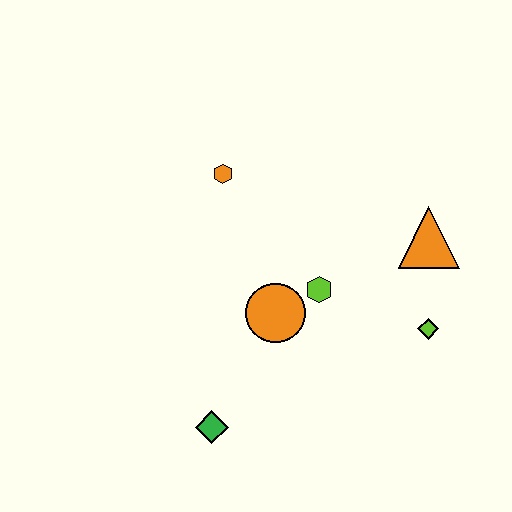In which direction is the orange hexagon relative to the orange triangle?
The orange hexagon is to the left of the orange triangle.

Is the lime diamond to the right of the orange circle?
Yes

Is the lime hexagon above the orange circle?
Yes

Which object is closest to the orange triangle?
The lime diamond is closest to the orange triangle.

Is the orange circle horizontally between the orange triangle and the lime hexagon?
No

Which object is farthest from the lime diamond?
The orange hexagon is farthest from the lime diamond.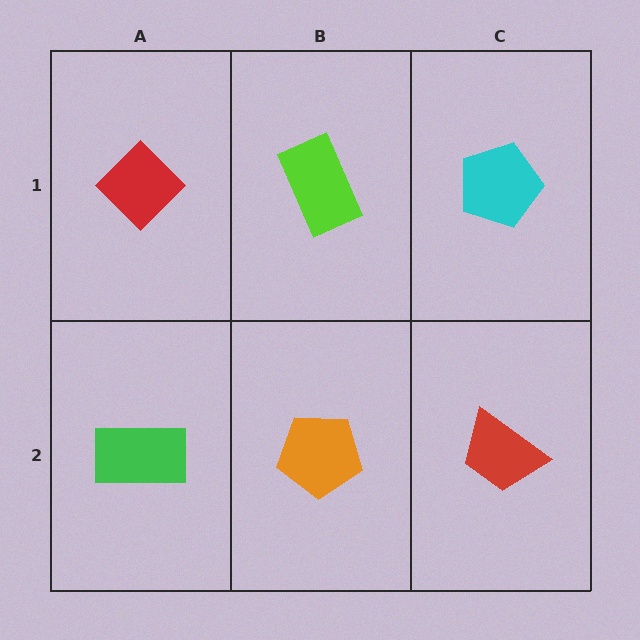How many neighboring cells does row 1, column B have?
3.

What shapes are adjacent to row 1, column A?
A green rectangle (row 2, column A), a lime rectangle (row 1, column B).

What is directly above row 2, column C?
A cyan pentagon.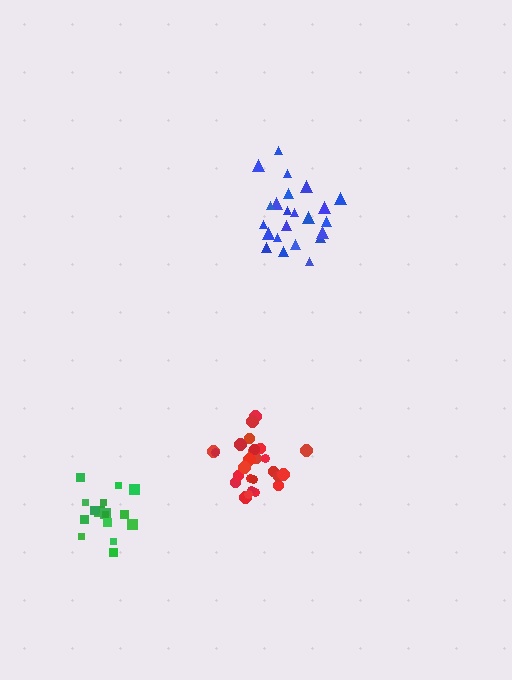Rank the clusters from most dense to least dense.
red, green, blue.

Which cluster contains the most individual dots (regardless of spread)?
Red (27).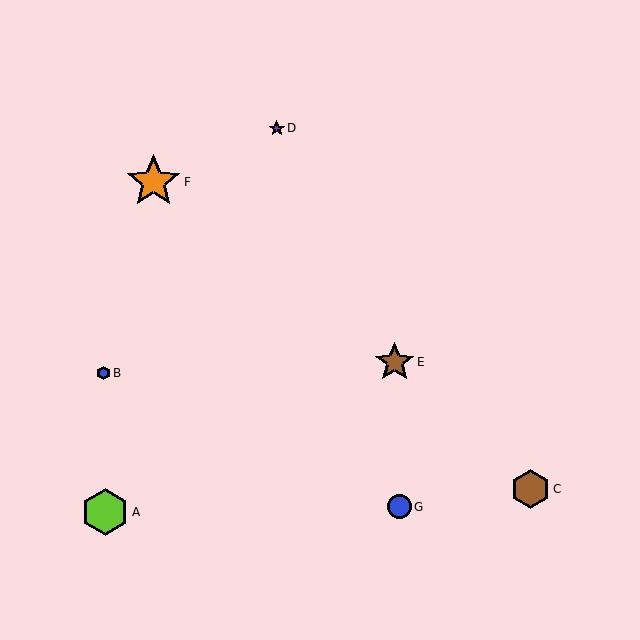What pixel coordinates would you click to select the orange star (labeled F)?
Click at (154, 182) to select the orange star F.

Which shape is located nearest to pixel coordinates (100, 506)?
The lime hexagon (labeled A) at (105, 512) is nearest to that location.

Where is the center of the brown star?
The center of the brown star is at (395, 362).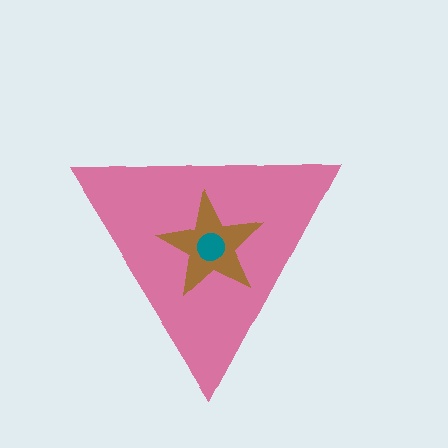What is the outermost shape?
The pink triangle.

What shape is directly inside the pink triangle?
The brown star.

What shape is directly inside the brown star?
The teal circle.